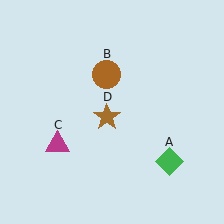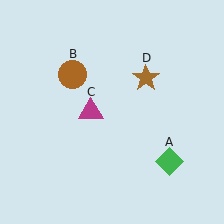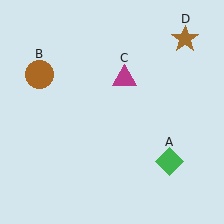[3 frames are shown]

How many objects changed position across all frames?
3 objects changed position: brown circle (object B), magenta triangle (object C), brown star (object D).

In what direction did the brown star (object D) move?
The brown star (object D) moved up and to the right.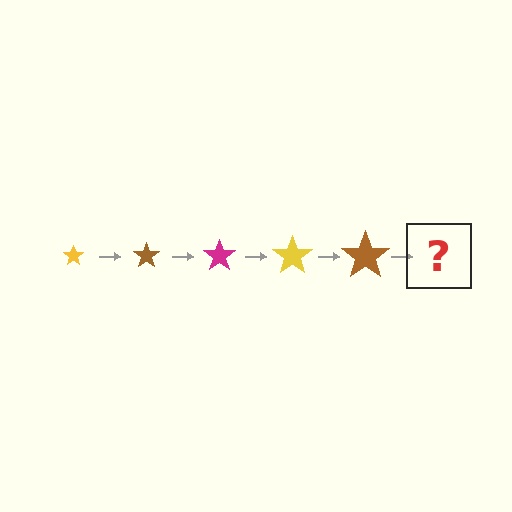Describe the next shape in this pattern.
It should be a magenta star, larger than the previous one.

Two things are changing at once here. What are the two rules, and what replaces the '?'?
The two rules are that the star grows larger each step and the color cycles through yellow, brown, and magenta. The '?' should be a magenta star, larger than the previous one.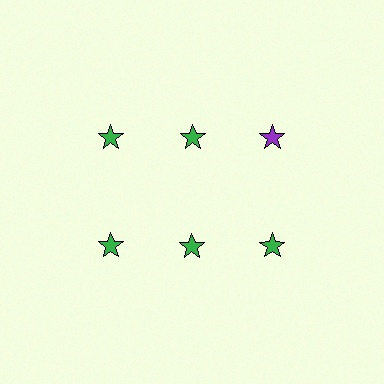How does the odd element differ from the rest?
It has a different color: purple instead of green.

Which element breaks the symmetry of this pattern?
The purple star in the top row, center column breaks the symmetry. All other shapes are green stars.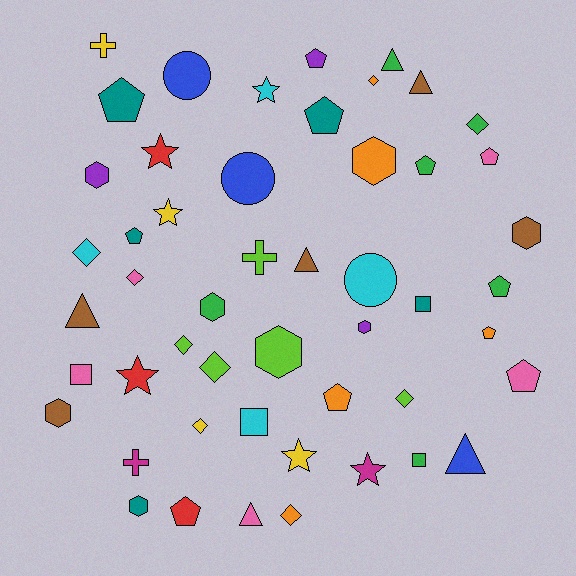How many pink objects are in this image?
There are 5 pink objects.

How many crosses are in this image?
There are 3 crosses.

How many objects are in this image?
There are 50 objects.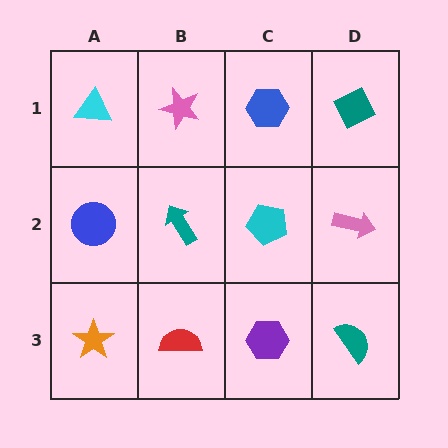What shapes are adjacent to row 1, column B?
A teal arrow (row 2, column B), a cyan triangle (row 1, column A), a blue hexagon (row 1, column C).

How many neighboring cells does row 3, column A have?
2.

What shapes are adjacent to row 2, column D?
A teal diamond (row 1, column D), a teal semicircle (row 3, column D), a cyan pentagon (row 2, column C).